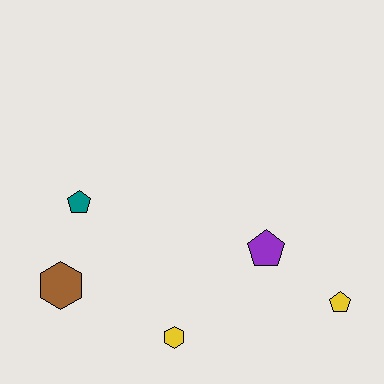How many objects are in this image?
There are 5 objects.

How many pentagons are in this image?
There are 3 pentagons.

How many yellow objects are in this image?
There are 2 yellow objects.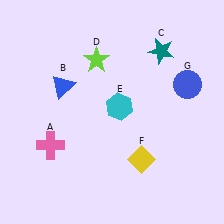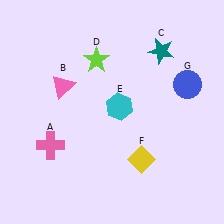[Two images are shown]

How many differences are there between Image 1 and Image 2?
There is 1 difference between the two images.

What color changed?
The triangle (B) changed from blue in Image 1 to pink in Image 2.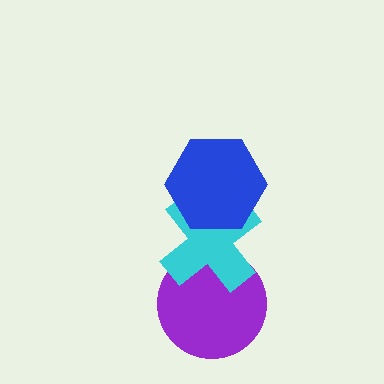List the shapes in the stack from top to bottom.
From top to bottom: the blue hexagon, the cyan cross, the purple circle.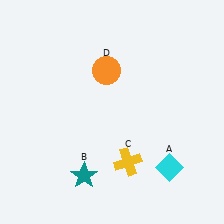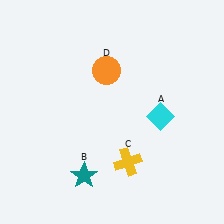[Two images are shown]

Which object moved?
The cyan diamond (A) moved up.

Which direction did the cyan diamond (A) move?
The cyan diamond (A) moved up.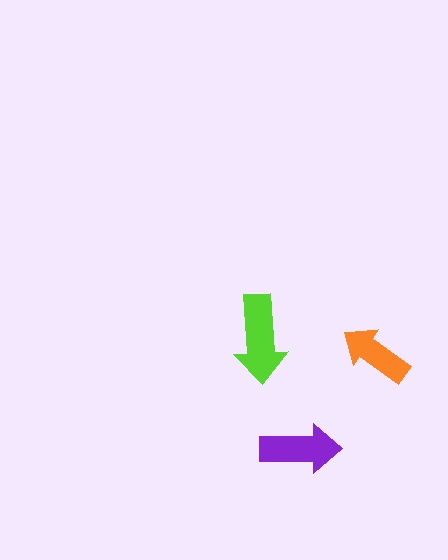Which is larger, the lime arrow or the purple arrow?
The lime one.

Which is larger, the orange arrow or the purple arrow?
The purple one.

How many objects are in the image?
There are 3 objects in the image.